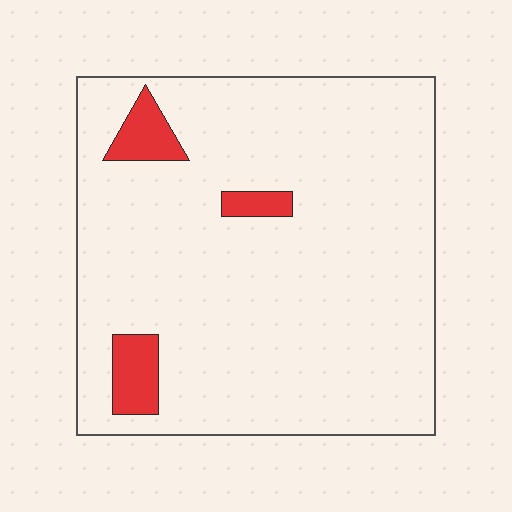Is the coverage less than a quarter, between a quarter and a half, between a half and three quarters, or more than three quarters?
Less than a quarter.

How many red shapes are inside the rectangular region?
3.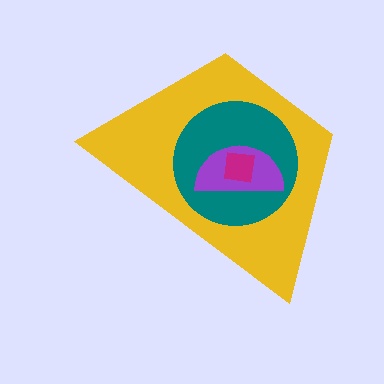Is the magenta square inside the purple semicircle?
Yes.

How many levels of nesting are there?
4.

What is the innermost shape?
The magenta square.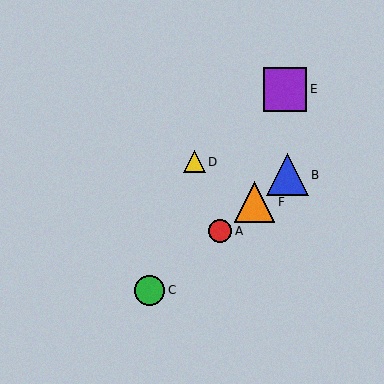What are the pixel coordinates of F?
Object F is at (255, 202).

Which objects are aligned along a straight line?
Objects A, B, C, F are aligned along a straight line.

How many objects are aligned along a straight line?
4 objects (A, B, C, F) are aligned along a straight line.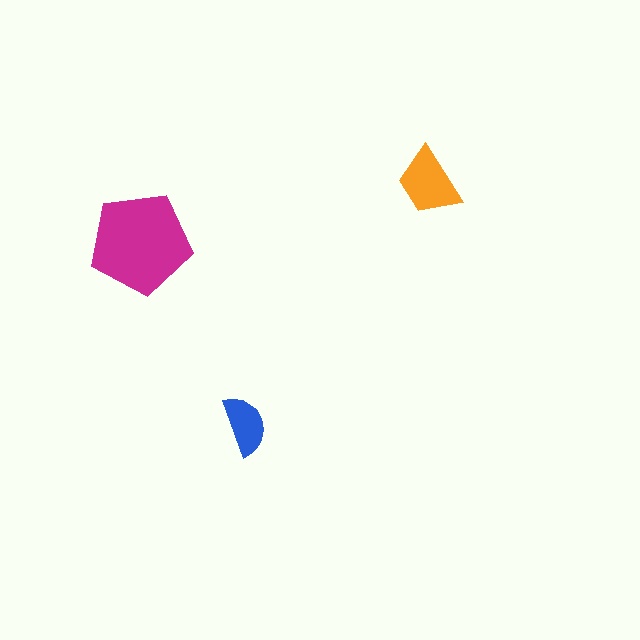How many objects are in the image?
There are 3 objects in the image.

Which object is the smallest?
The blue semicircle.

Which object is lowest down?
The blue semicircle is bottommost.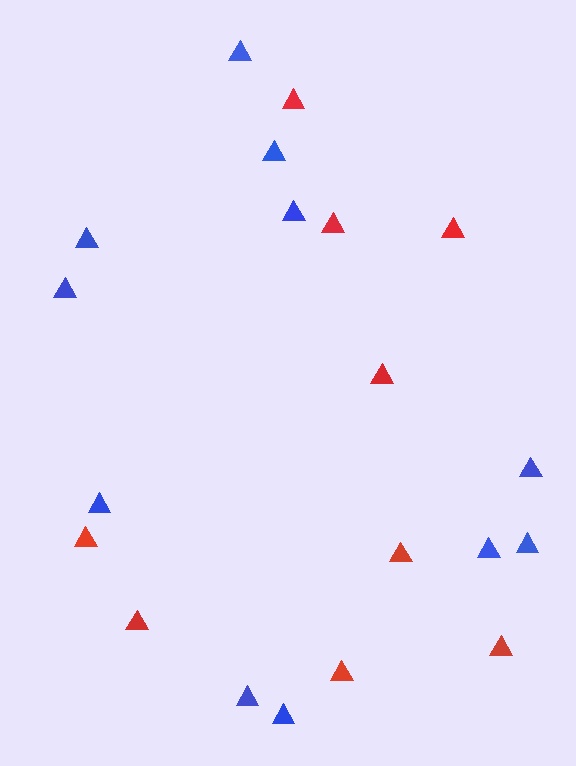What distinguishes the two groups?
There are 2 groups: one group of red triangles (9) and one group of blue triangles (11).